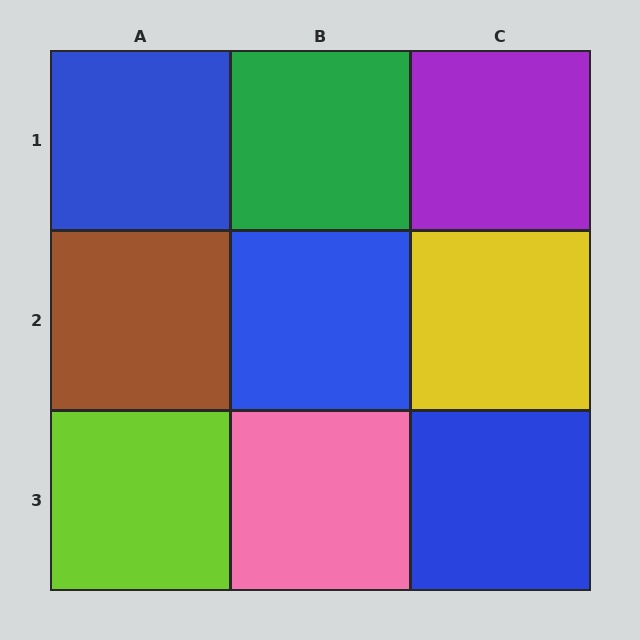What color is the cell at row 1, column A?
Blue.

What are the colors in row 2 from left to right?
Brown, blue, yellow.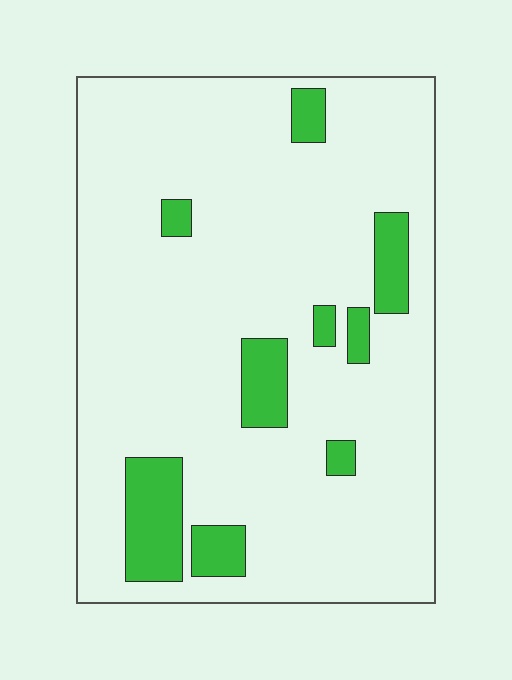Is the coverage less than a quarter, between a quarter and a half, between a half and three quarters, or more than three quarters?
Less than a quarter.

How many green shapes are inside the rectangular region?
9.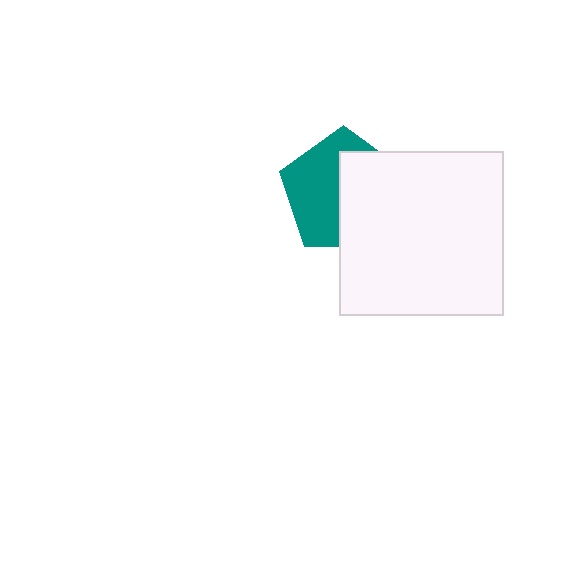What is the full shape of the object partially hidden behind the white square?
The partially hidden object is a teal pentagon.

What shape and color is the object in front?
The object in front is a white square.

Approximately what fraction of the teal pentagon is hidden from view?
Roughly 49% of the teal pentagon is hidden behind the white square.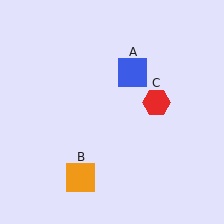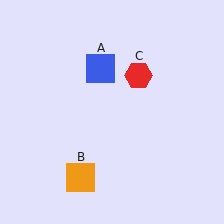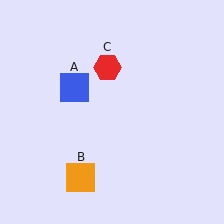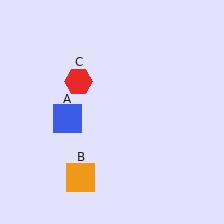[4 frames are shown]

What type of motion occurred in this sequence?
The blue square (object A), red hexagon (object C) rotated counterclockwise around the center of the scene.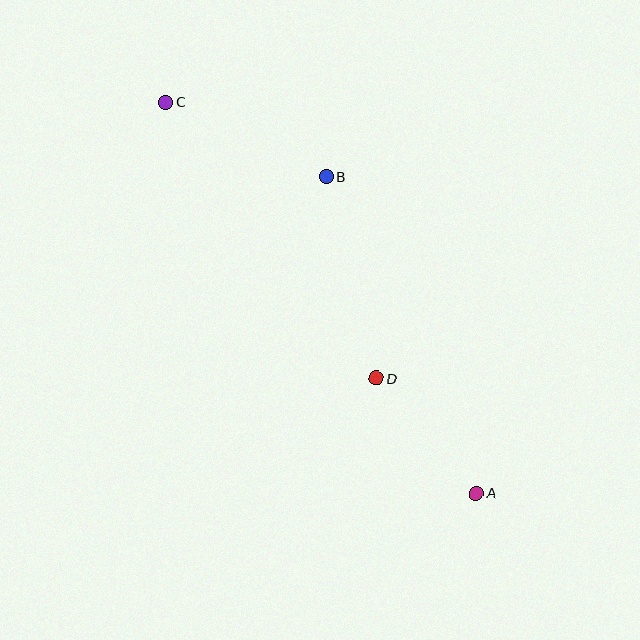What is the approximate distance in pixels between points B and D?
The distance between B and D is approximately 207 pixels.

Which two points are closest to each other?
Points A and D are closest to each other.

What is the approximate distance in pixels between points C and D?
The distance between C and D is approximately 348 pixels.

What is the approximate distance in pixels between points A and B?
The distance between A and B is approximately 351 pixels.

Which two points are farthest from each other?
Points A and C are farthest from each other.